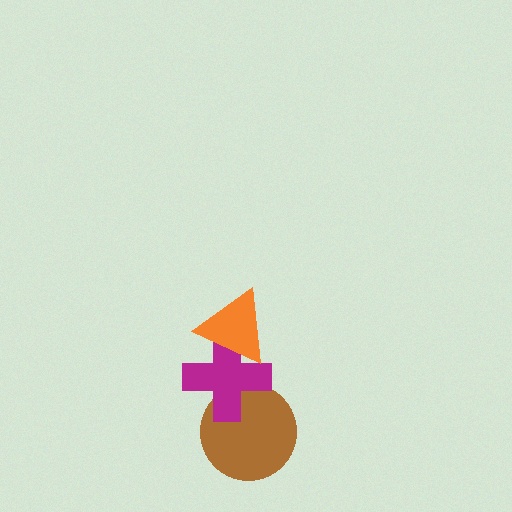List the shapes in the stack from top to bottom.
From top to bottom: the orange triangle, the magenta cross, the brown circle.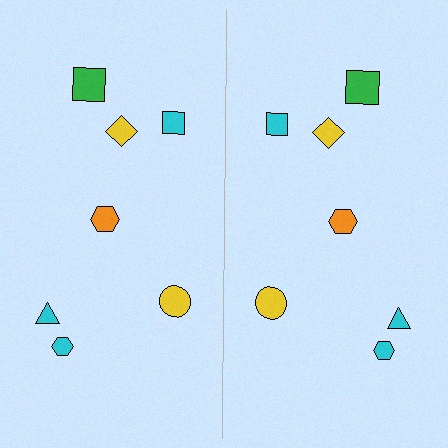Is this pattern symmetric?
Yes, this pattern has bilateral (reflection) symmetry.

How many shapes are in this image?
There are 14 shapes in this image.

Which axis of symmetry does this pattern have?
The pattern has a vertical axis of symmetry running through the center of the image.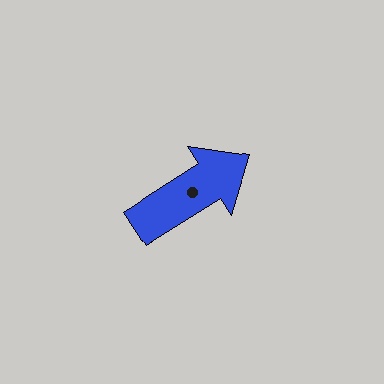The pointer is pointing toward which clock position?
Roughly 2 o'clock.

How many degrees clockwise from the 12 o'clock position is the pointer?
Approximately 58 degrees.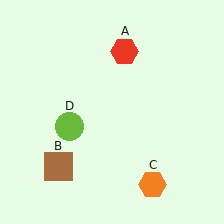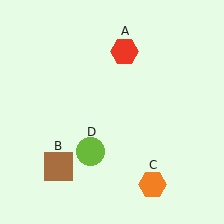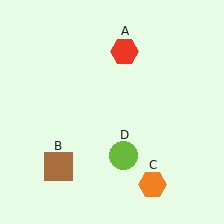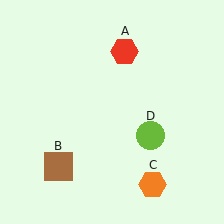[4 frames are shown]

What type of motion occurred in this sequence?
The lime circle (object D) rotated counterclockwise around the center of the scene.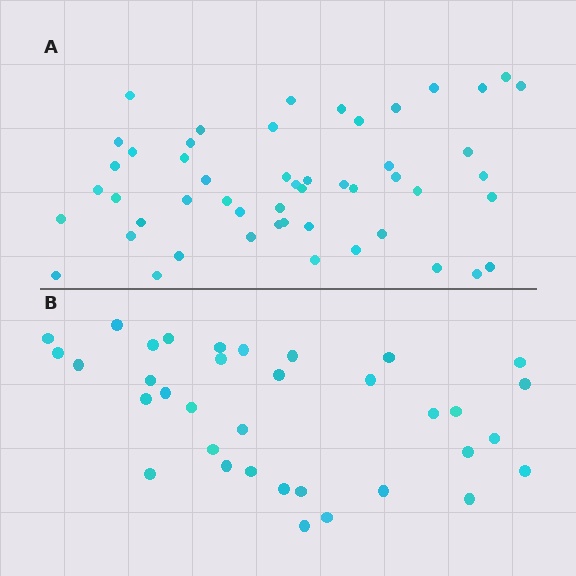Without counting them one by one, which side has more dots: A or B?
Region A (the top region) has more dots.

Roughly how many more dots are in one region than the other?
Region A has approximately 15 more dots than region B.